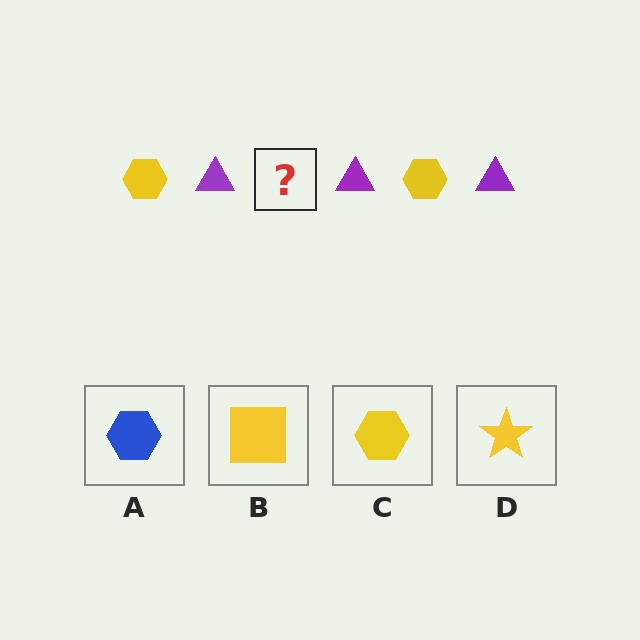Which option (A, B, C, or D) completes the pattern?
C.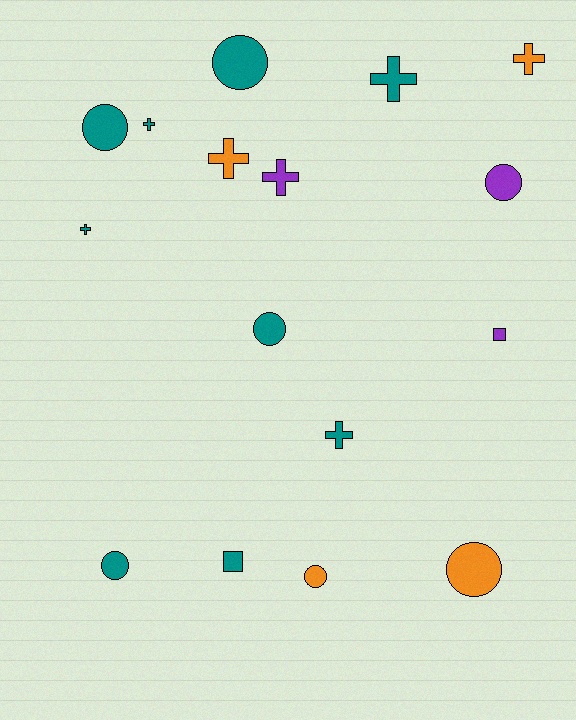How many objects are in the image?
There are 16 objects.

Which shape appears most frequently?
Circle, with 7 objects.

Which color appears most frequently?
Teal, with 9 objects.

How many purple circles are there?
There is 1 purple circle.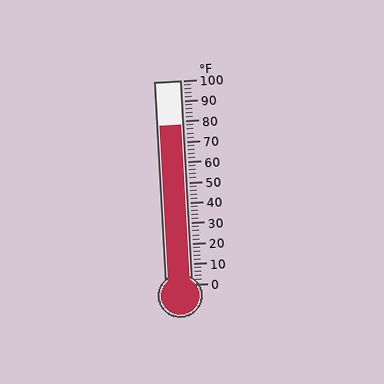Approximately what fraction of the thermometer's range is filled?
The thermometer is filled to approximately 80% of its range.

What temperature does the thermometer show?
The thermometer shows approximately 78°F.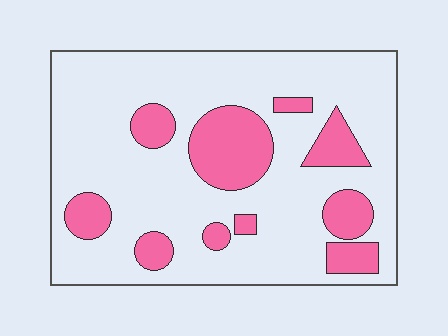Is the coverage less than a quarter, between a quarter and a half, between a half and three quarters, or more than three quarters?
Less than a quarter.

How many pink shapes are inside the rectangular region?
10.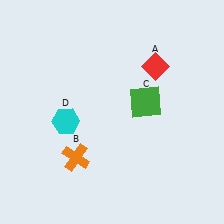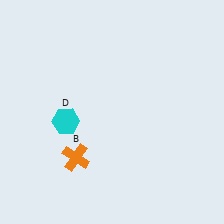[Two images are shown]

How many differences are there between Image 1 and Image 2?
There are 2 differences between the two images.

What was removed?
The red diamond (A), the green square (C) were removed in Image 2.